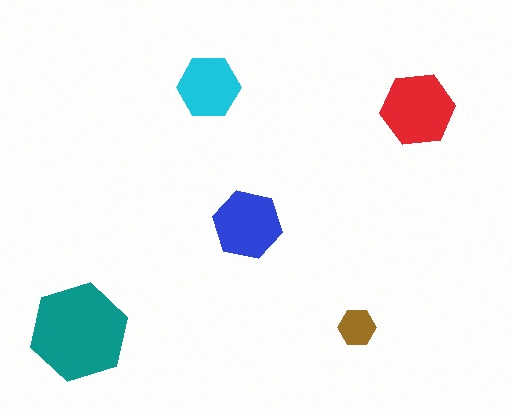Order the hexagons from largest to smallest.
the teal one, the red one, the blue one, the cyan one, the brown one.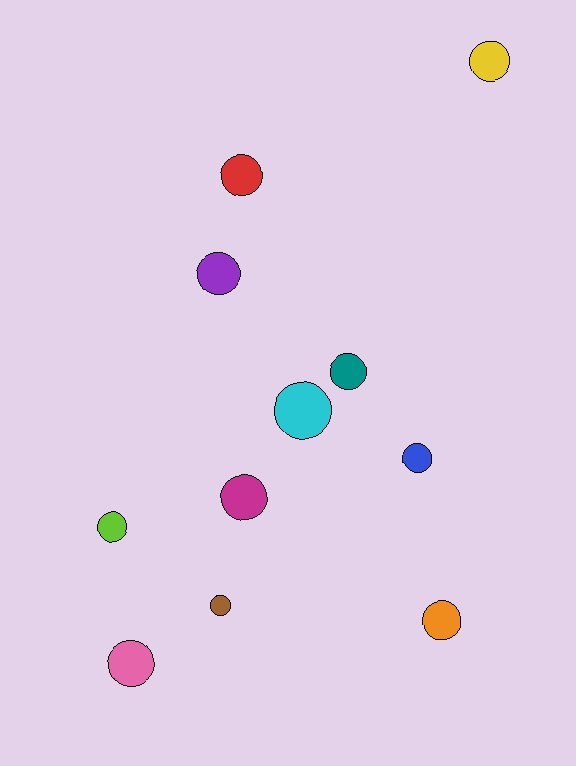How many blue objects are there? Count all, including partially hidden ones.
There is 1 blue object.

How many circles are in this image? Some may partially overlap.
There are 11 circles.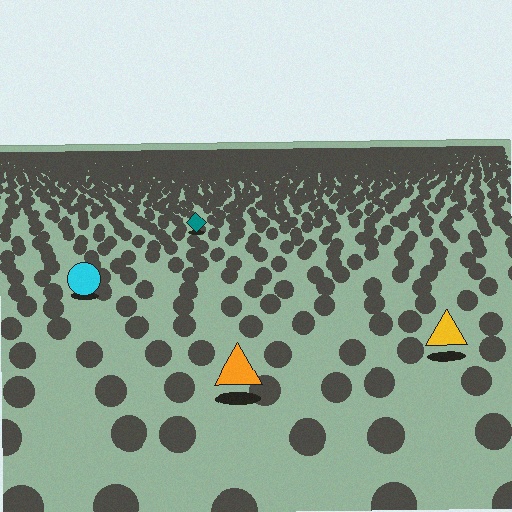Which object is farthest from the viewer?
The teal diamond is farthest from the viewer. It appears smaller and the ground texture around it is denser.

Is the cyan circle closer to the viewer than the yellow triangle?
No. The yellow triangle is closer — you can tell from the texture gradient: the ground texture is coarser near it.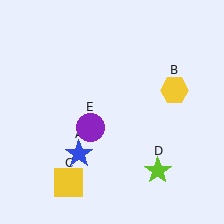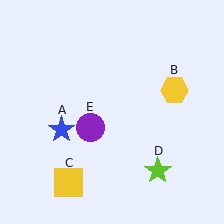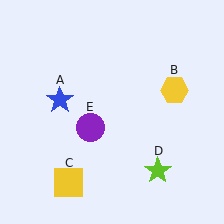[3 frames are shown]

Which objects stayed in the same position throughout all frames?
Yellow hexagon (object B) and yellow square (object C) and lime star (object D) and purple circle (object E) remained stationary.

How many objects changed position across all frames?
1 object changed position: blue star (object A).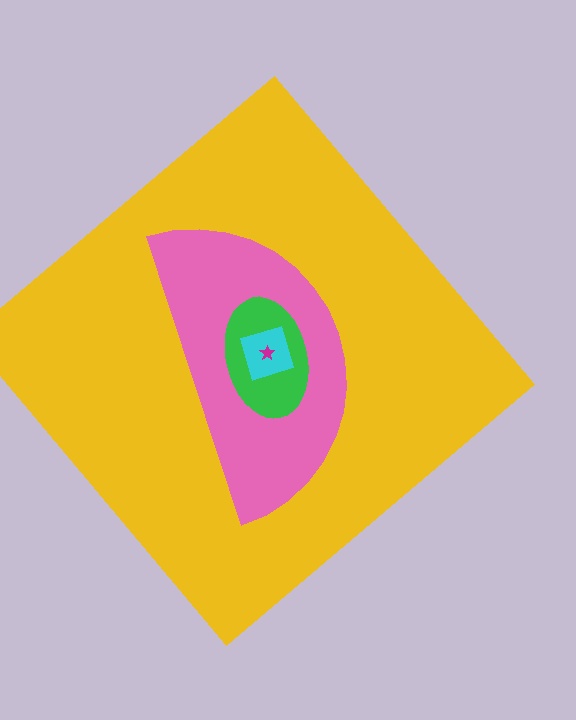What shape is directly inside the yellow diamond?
The pink semicircle.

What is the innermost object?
The magenta star.